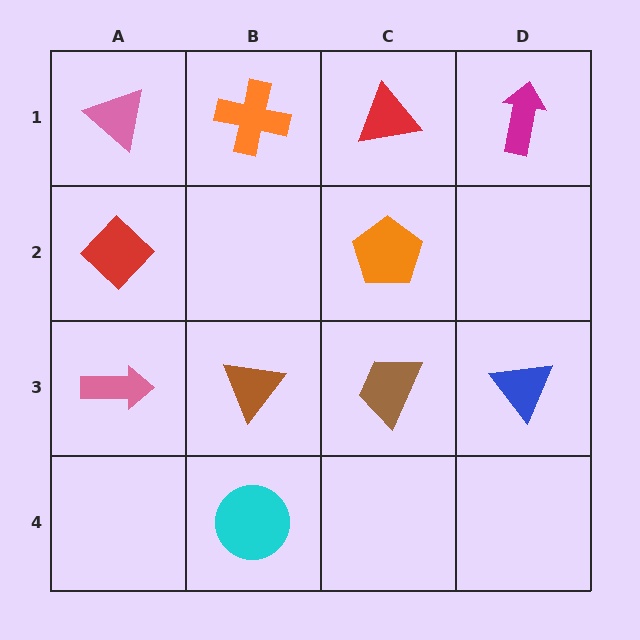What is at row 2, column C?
An orange pentagon.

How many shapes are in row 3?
4 shapes.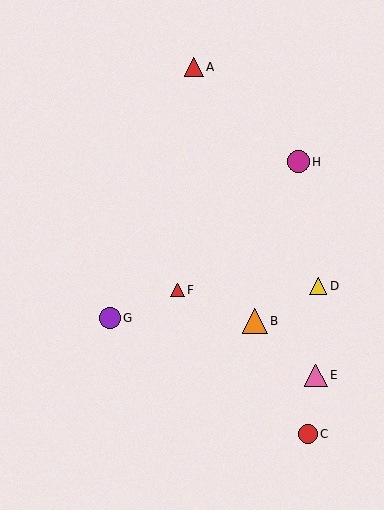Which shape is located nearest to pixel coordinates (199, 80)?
The red triangle (labeled A) at (194, 67) is nearest to that location.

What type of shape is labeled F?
Shape F is a red triangle.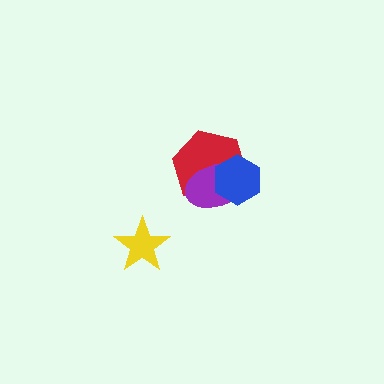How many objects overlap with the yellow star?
0 objects overlap with the yellow star.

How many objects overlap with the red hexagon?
2 objects overlap with the red hexagon.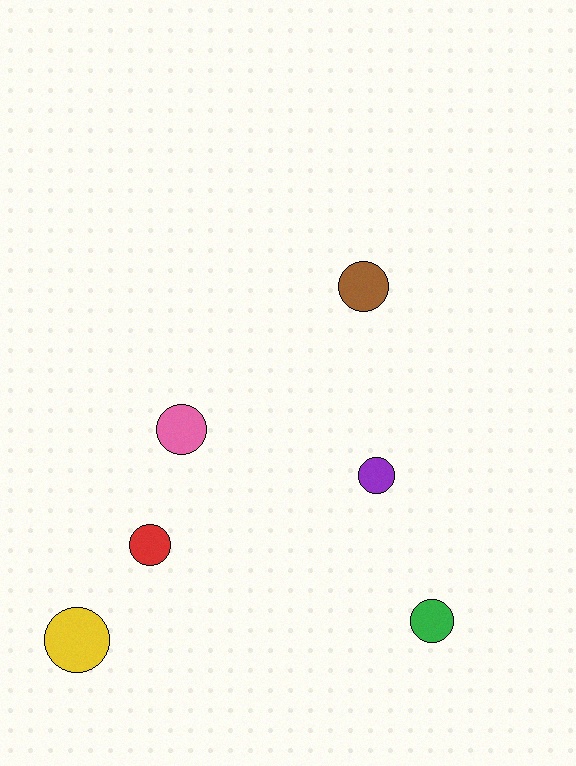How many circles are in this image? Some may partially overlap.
There are 6 circles.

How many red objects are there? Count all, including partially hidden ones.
There is 1 red object.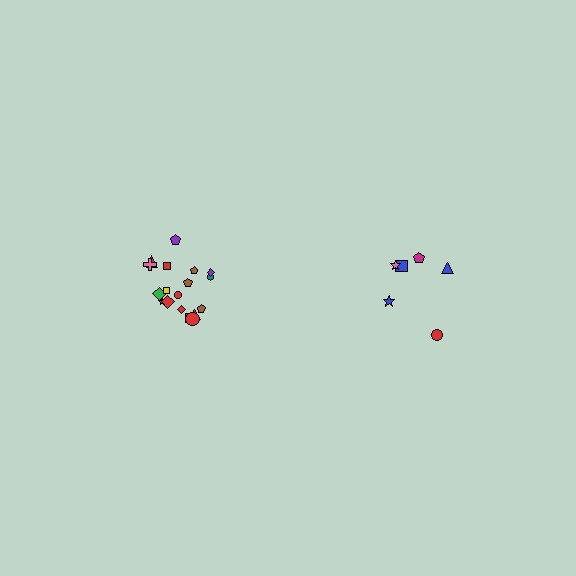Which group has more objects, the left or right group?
The left group.